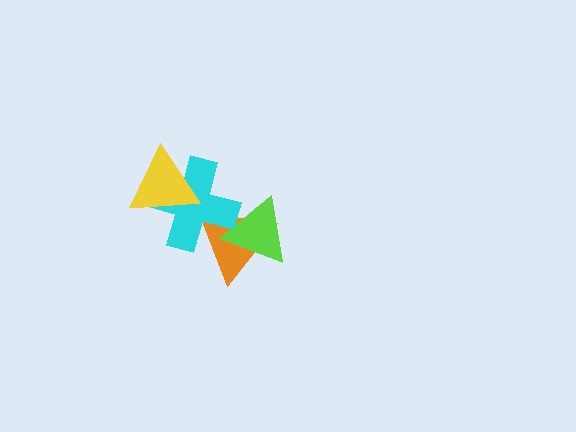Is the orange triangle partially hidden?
Yes, it is partially covered by another shape.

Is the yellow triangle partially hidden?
No, no other shape covers it.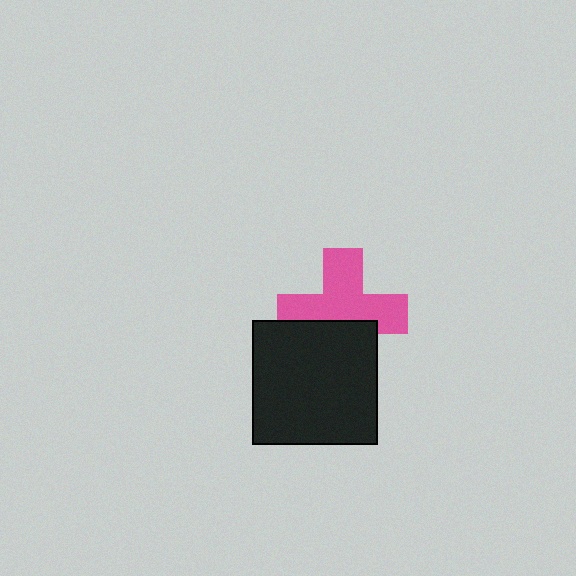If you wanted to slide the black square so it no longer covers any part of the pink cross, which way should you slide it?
Slide it down — that is the most direct way to separate the two shapes.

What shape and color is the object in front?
The object in front is a black square.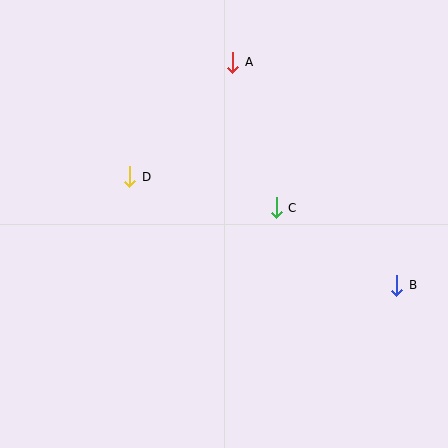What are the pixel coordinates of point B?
Point B is at (397, 285).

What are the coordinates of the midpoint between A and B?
The midpoint between A and B is at (315, 174).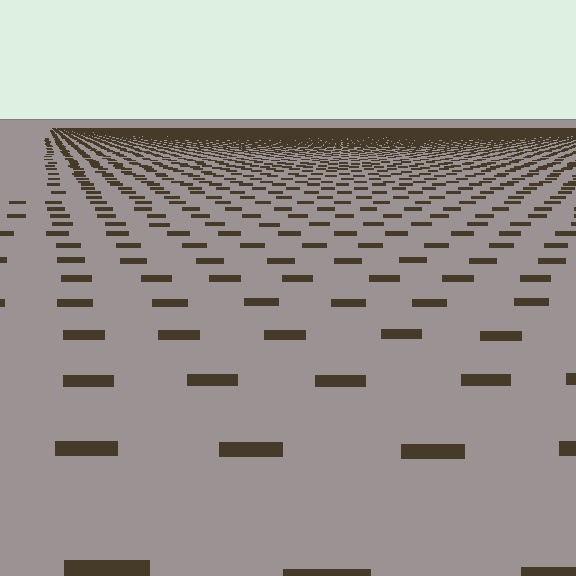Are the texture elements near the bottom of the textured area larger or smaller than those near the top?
Larger. Near the bottom, elements are closer to the viewer and appear at a bigger on-screen size.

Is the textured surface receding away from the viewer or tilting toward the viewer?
The surface is receding away from the viewer. Texture elements get smaller and denser toward the top.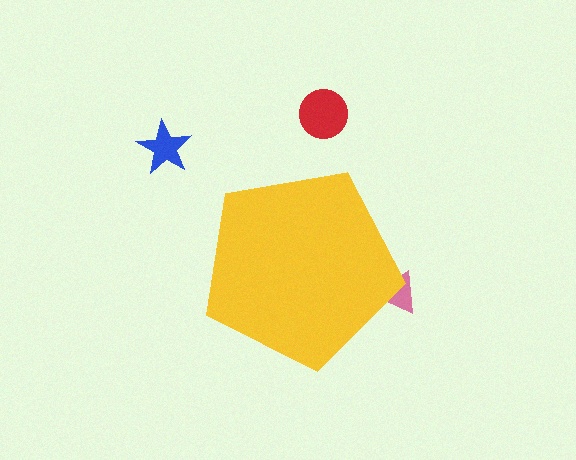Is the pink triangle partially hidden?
Yes, the pink triangle is partially hidden behind the yellow pentagon.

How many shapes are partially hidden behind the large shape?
1 shape is partially hidden.